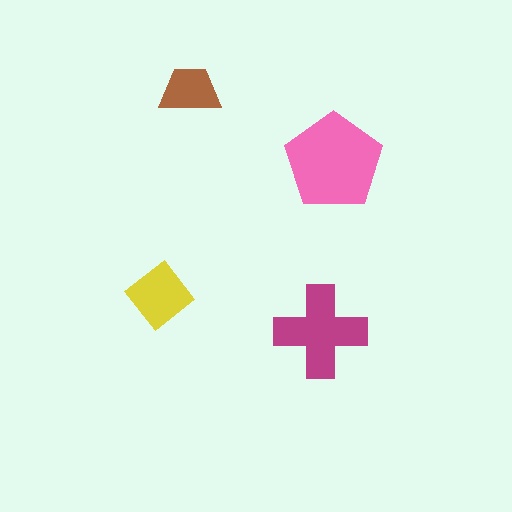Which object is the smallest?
The brown trapezoid.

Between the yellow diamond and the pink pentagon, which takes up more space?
The pink pentagon.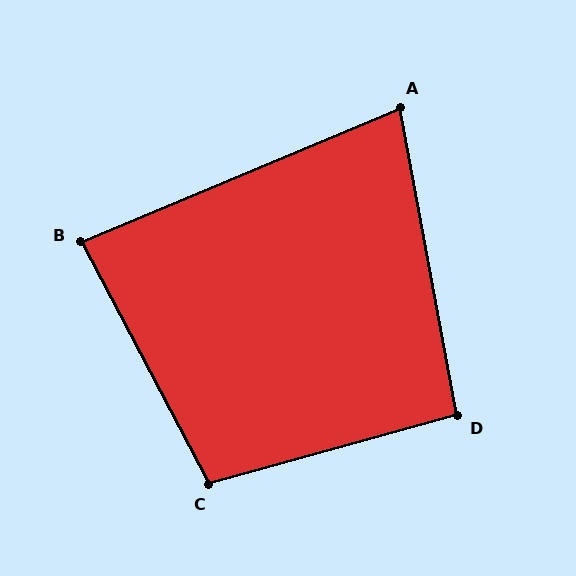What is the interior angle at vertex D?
Approximately 95 degrees (approximately right).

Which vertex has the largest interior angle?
C, at approximately 102 degrees.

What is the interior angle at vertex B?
Approximately 85 degrees (approximately right).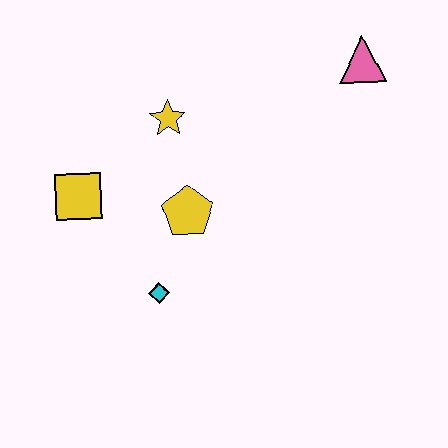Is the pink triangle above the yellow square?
Yes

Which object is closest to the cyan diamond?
The yellow pentagon is closest to the cyan diamond.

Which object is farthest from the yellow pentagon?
The pink triangle is farthest from the yellow pentagon.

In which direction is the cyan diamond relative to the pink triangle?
The cyan diamond is below the pink triangle.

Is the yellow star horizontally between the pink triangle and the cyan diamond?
Yes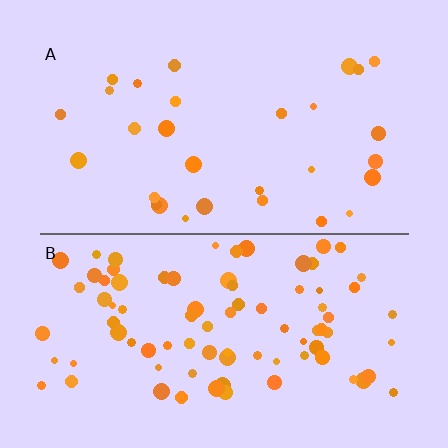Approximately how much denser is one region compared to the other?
Approximately 2.9× — region B over region A.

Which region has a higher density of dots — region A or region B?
B (the bottom).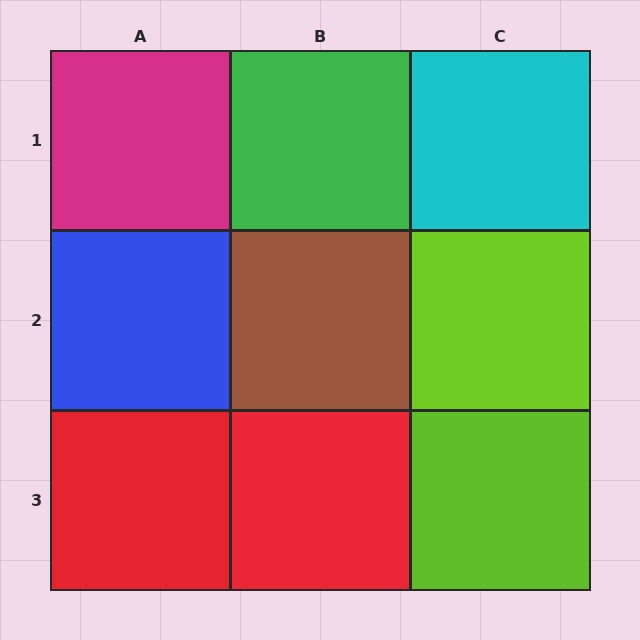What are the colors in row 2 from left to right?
Blue, brown, lime.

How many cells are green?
1 cell is green.